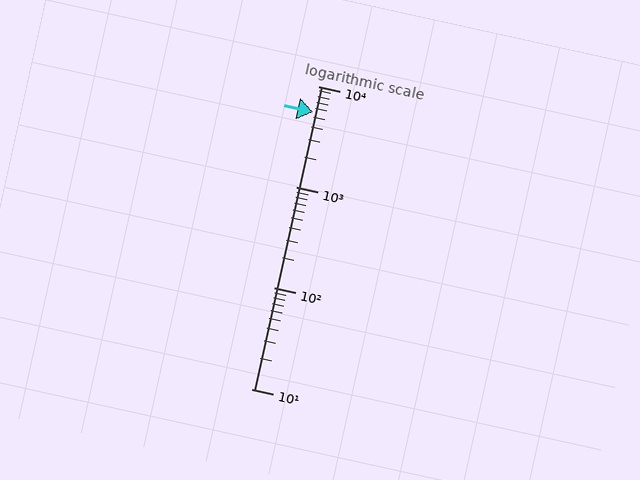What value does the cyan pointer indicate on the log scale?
The pointer indicates approximately 5600.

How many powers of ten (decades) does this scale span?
The scale spans 3 decades, from 10 to 10000.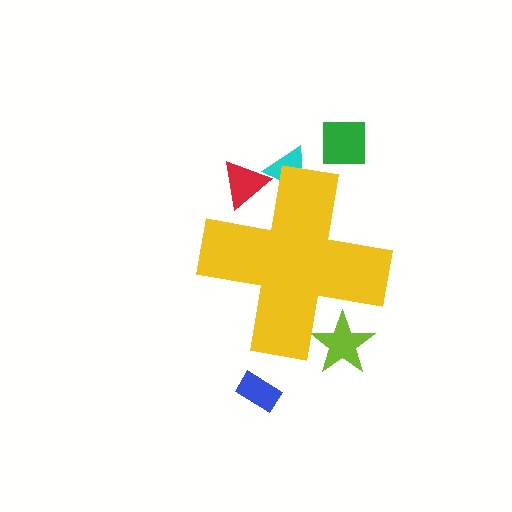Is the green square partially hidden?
No, the green square is fully visible.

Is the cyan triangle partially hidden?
Yes, the cyan triangle is partially hidden behind the yellow cross.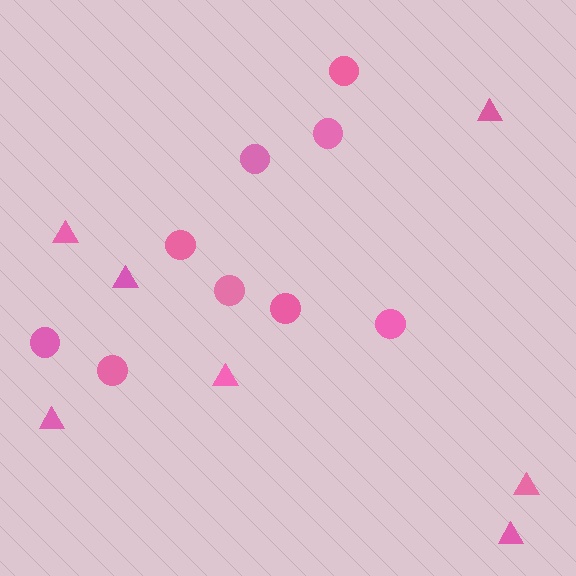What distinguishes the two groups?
There are 2 groups: one group of circles (9) and one group of triangles (7).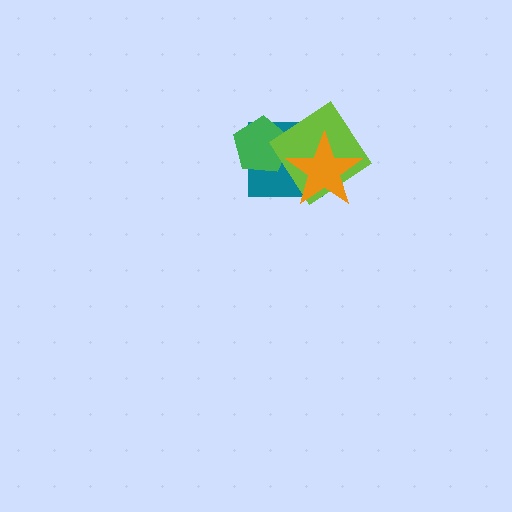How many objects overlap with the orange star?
2 objects overlap with the orange star.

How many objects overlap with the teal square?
3 objects overlap with the teal square.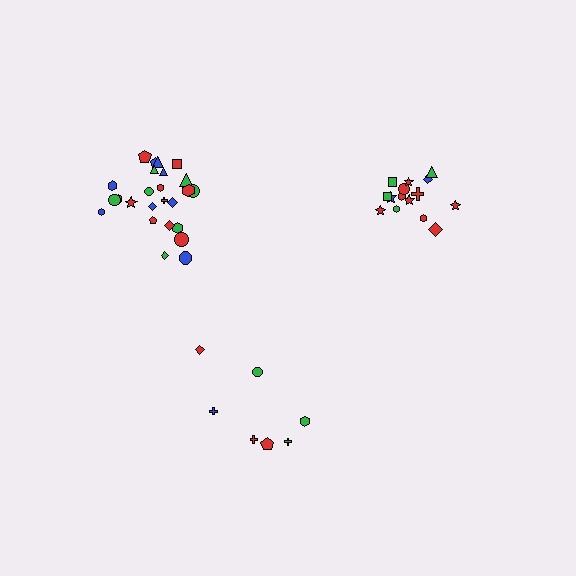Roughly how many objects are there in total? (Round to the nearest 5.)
Roughly 45 objects in total.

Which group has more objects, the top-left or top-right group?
The top-left group.